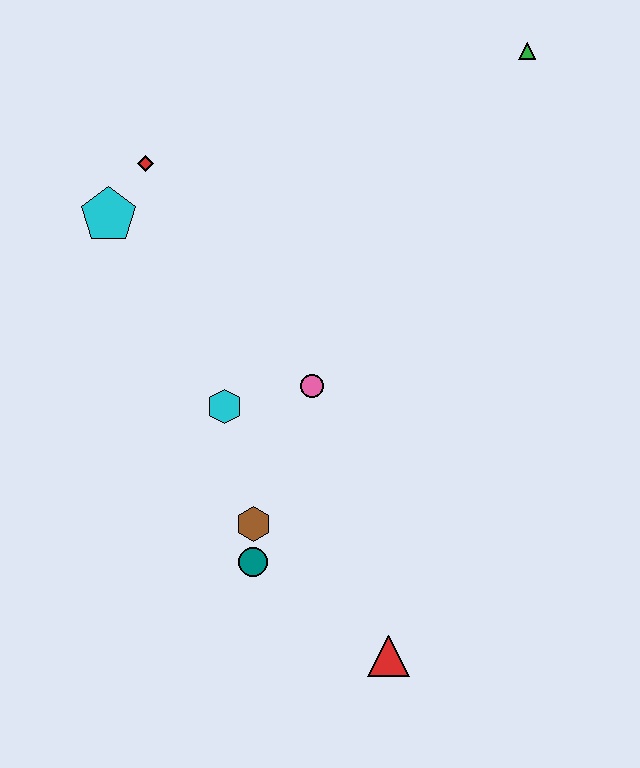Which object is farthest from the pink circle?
The green triangle is farthest from the pink circle.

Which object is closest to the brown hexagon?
The teal circle is closest to the brown hexagon.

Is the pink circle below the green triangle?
Yes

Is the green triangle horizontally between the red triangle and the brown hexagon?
No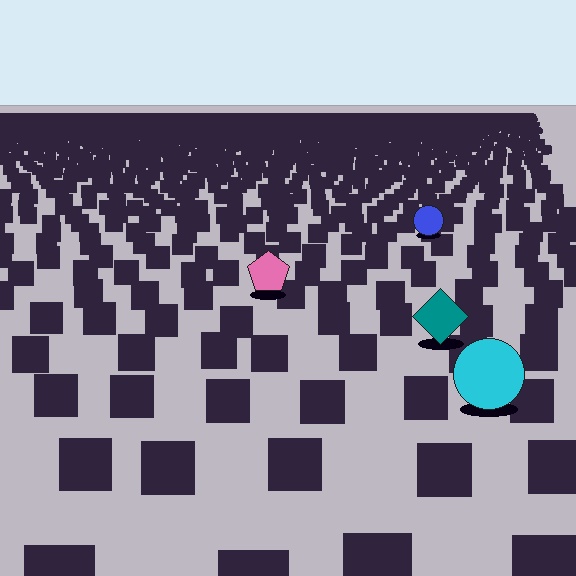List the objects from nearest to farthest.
From nearest to farthest: the cyan circle, the teal diamond, the pink pentagon, the blue circle.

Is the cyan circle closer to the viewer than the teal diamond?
Yes. The cyan circle is closer — you can tell from the texture gradient: the ground texture is coarser near it.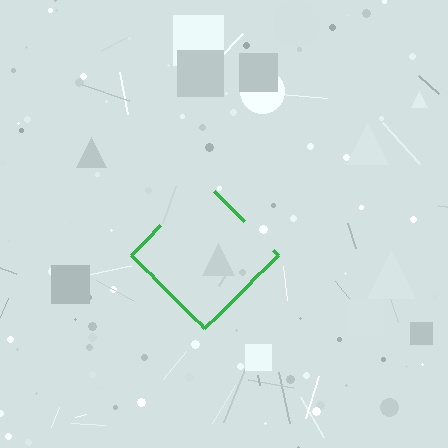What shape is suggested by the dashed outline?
The dashed outline suggests a diamond.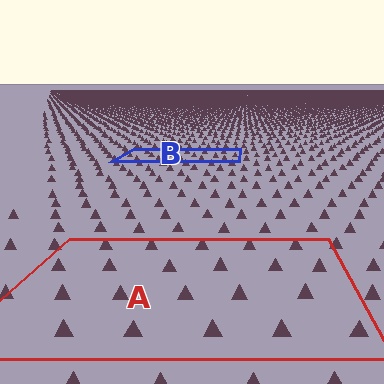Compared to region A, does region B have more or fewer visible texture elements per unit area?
Region B has more texture elements per unit area — they are packed more densely because it is farther away.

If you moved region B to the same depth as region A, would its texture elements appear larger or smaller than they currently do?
They would appear larger. At a closer depth, the same texture elements are projected at a bigger on-screen size.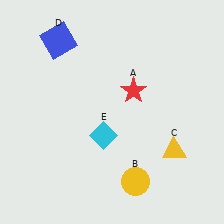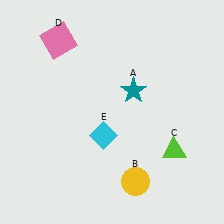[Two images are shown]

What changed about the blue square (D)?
In Image 1, D is blue. In Image 2, it changed to pink.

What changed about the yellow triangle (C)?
In Image 1, C is yellow. In Image 2, it changed to lime.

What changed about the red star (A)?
In Image 1, A is red. In Image 2, it changed to teal.